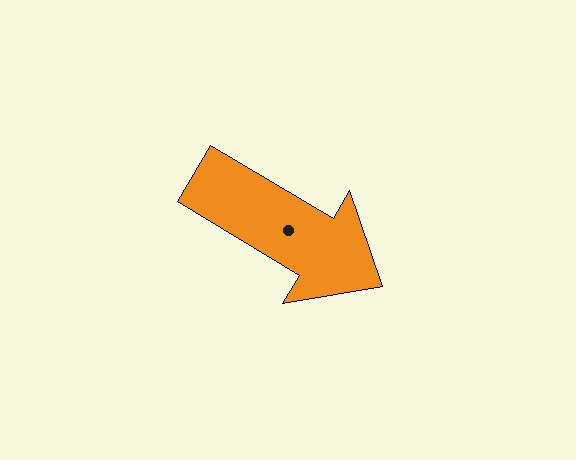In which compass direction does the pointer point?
Southeast.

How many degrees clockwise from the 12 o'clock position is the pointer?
Approximately 121 degrees.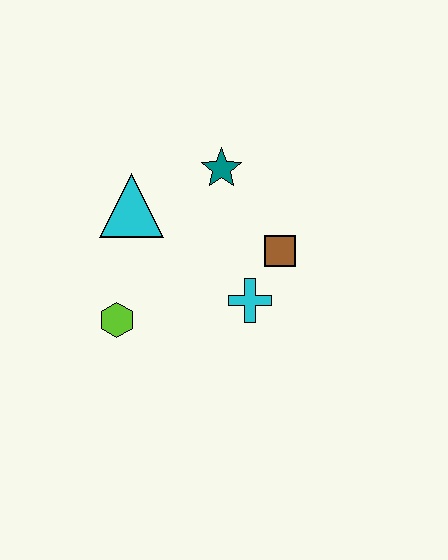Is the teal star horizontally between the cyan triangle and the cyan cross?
Yes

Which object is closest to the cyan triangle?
The teal star is closest to the cyan triangle.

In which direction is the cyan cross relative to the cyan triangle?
The cyan cross is to the right of the cyan triangle.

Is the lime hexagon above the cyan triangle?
No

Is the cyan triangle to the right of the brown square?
No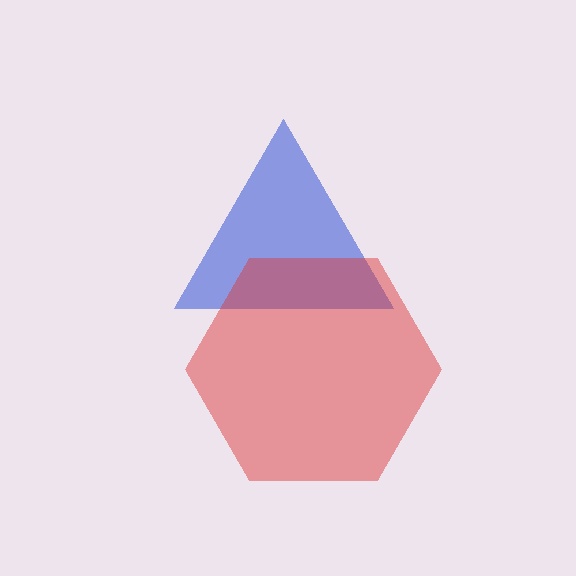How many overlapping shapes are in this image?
There are 2 overlapping shapes in the image.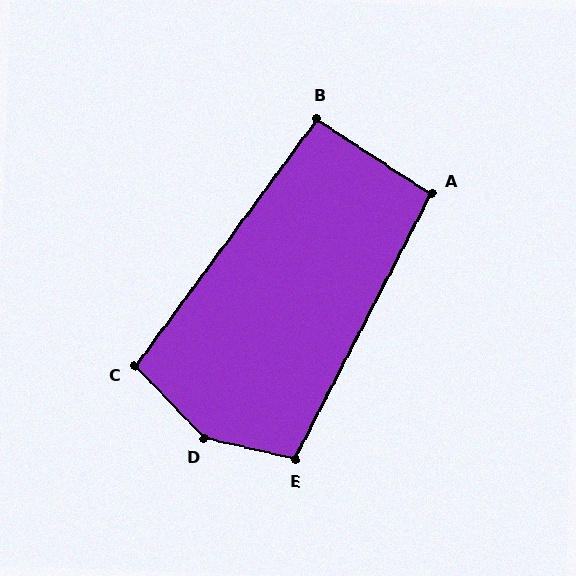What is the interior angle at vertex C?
Approximately 100 degrees (obtuse).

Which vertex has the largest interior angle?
D, at approximately 147 degrees.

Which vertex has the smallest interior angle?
B, at approximately 93 degrees.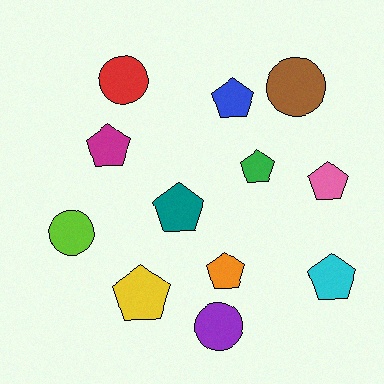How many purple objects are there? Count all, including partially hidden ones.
There is 1 purple object.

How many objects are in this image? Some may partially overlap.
There are 12 objects.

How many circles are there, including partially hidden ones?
There are 4 circles.